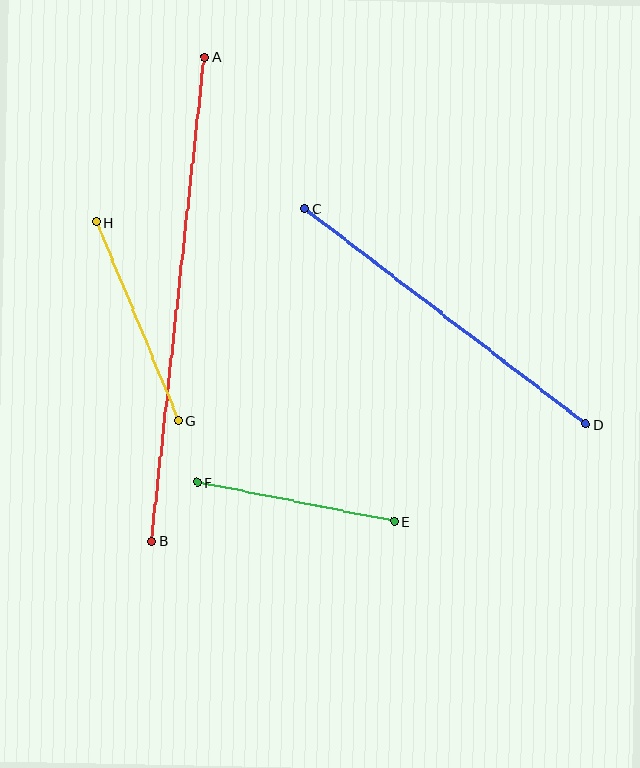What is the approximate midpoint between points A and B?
The midpoint is at approximately (178, 299) pixels.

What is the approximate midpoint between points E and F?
The midpoint is at approximately (296, 502) pixels.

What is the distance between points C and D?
The distance is approximately 354 pixels.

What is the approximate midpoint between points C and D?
The midpoint is at approximately (445, 316) pixels.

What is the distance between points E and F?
The distance is approximately 201 pixels.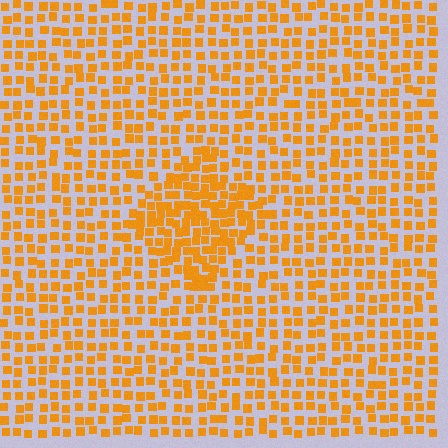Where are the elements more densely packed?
The elements are more densely packed inside the diamond boundary.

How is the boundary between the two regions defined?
The boundary is defined by a change in element density (approximately 1.8x ratio). All elements are the same color, size, and shape.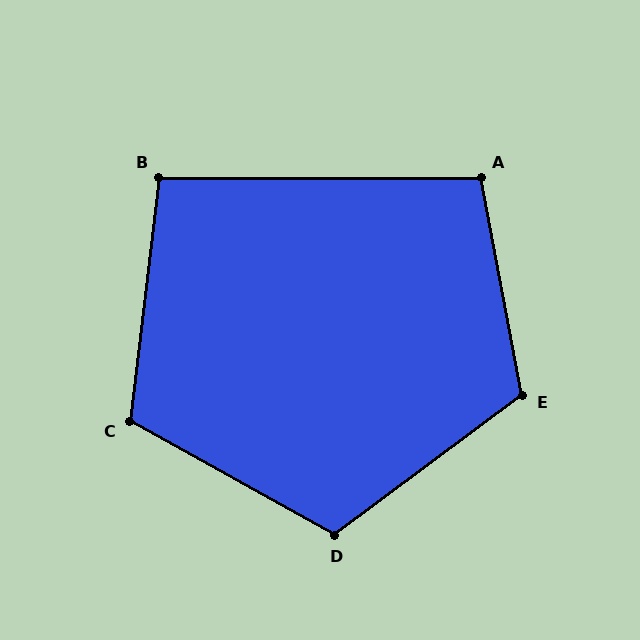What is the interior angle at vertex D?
Approximately 114 degrees (obtuse).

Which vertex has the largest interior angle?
E, at approximately 116 degrees.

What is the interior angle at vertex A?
Approximately 101 degrees (obtuse).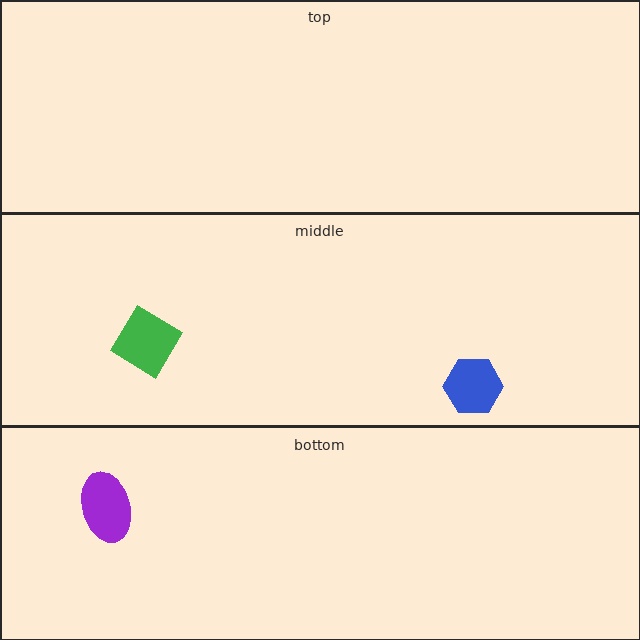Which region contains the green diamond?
The middle region.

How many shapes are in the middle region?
2.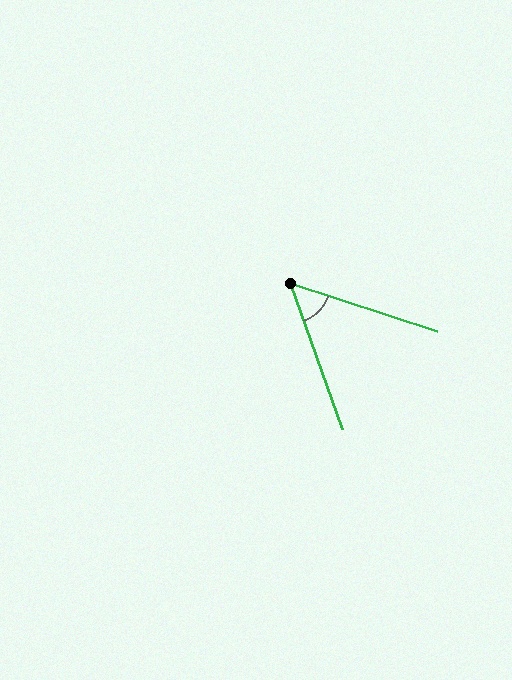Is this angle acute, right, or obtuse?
It is acute.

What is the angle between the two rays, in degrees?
Approximately 52 degrees.